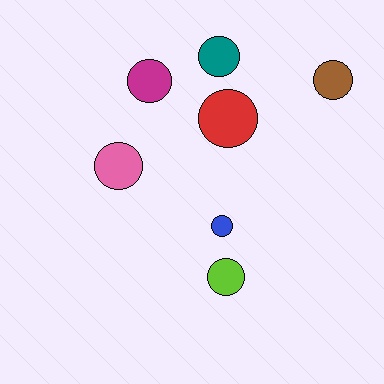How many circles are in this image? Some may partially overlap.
There are 7 circles.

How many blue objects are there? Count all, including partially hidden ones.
There is 1 blue object.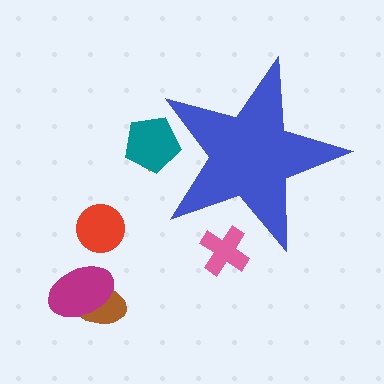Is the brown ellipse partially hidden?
No, the brown ellipse is fully visible.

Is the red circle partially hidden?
No, the red circle is fully visible.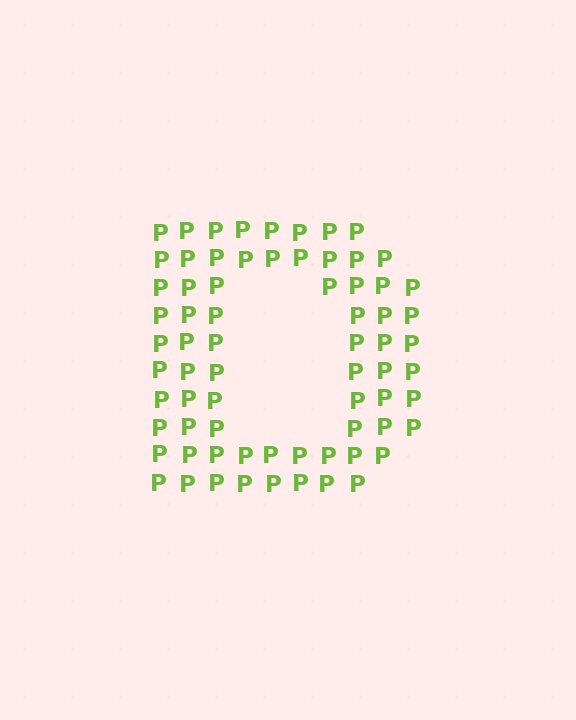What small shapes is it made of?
It is made of small letter P's.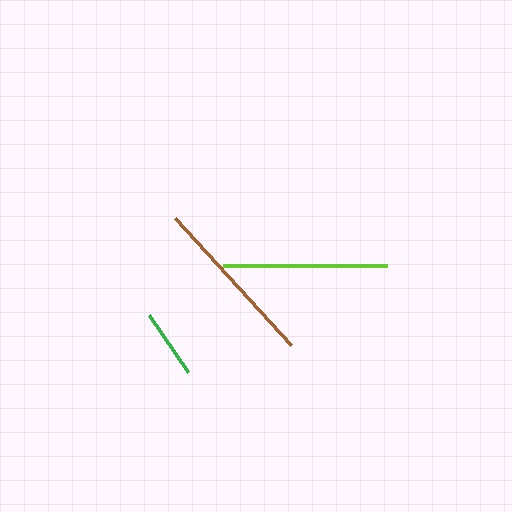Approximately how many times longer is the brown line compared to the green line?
The brown line is approximately 2.5 times the length of the green line.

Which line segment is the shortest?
The green line is the shortest at approximately 69 pixels.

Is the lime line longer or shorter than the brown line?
The brown line is longer than the lime line.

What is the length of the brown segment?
The brown segment is approximately 173 pixels long.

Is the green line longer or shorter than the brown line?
The brown line is longer than the green line.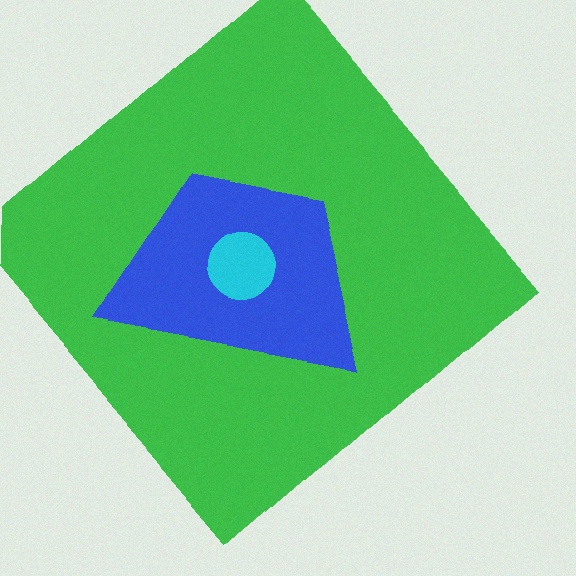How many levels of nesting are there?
3.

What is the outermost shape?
The green diamond.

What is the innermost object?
The cyan circle.